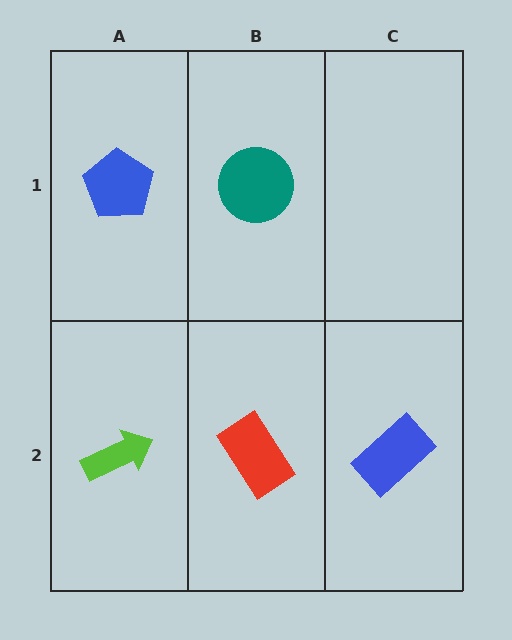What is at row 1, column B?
A teal circle.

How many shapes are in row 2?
3 shapes.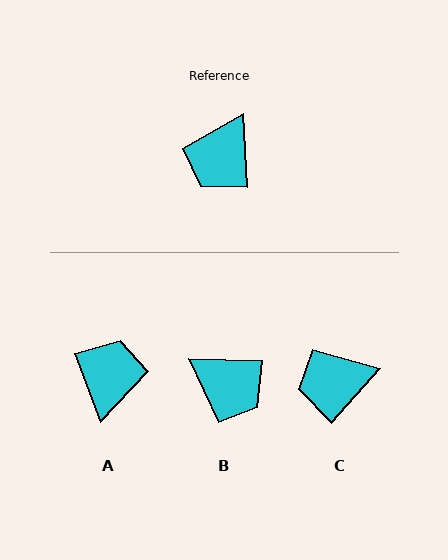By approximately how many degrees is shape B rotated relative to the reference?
Approximately 86 degrees counter-clockwise.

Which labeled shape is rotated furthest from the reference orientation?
A, about 163 degrees away.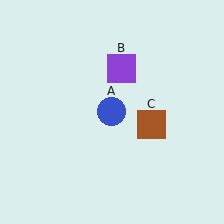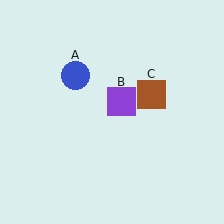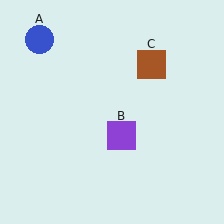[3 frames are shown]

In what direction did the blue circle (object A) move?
The blue circle (object A) moved up and to the left.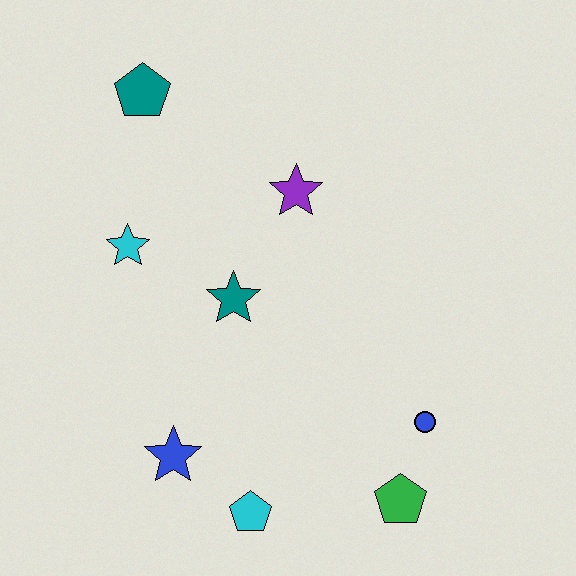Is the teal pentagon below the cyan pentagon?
No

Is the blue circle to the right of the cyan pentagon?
Yes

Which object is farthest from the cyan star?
The green pentagon is farthest from the cyan star.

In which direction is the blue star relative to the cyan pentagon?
The blue star is to the left of the cyan pentagon.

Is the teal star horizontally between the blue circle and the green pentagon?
No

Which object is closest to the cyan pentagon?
The blue star is closest to the cyan pentagon.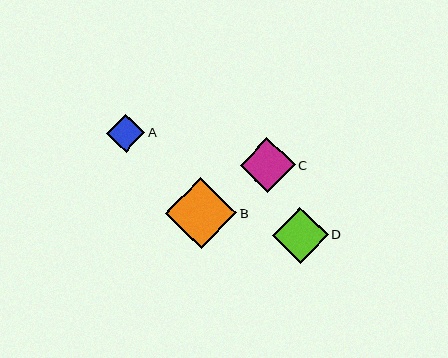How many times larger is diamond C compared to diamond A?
Diamond C is approximately 1.4 times the size of diamond A.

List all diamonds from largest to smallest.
From largest to smallest: B, D, C, A.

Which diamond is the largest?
Diamond B is the largest with a size of approximately 72 pixels.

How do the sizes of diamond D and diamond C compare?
Diamond D and diamond C are approximately the same size.